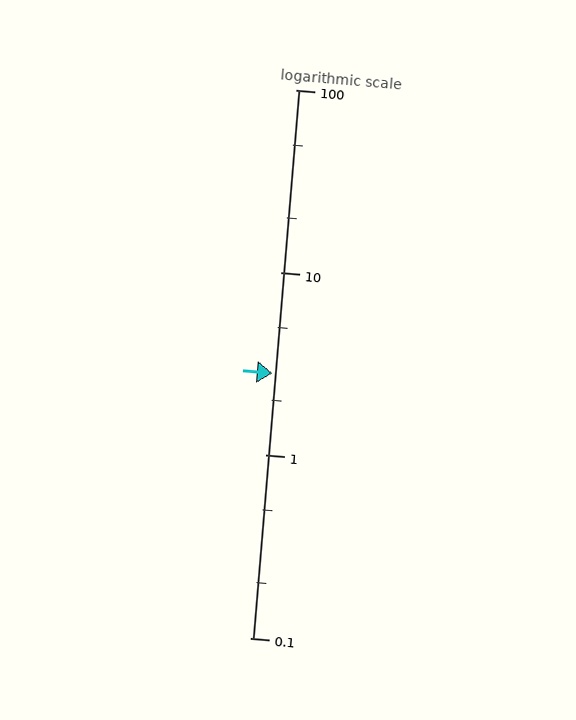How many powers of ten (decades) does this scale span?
The scale spans 3 decades, from 0.1 to 100.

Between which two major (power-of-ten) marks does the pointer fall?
The pointer is between 1 and 10.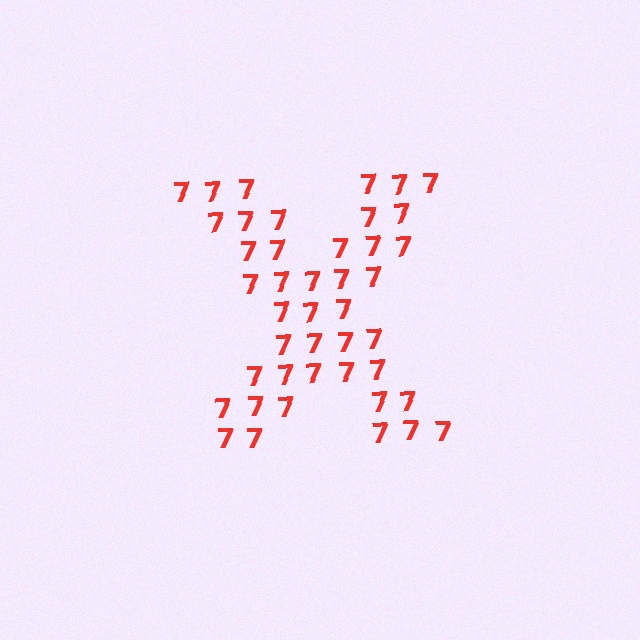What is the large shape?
The large shape is the letter X.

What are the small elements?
The small elements are digit 7's.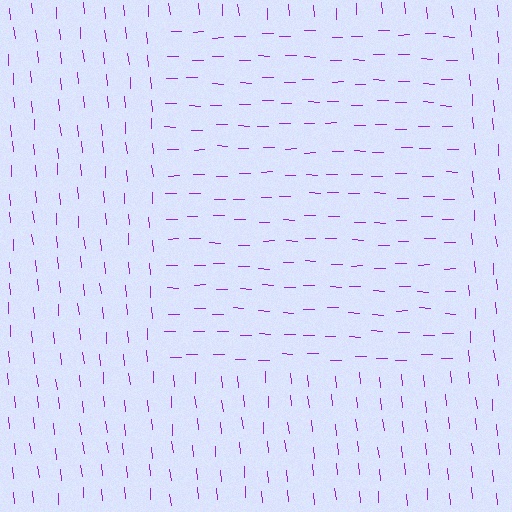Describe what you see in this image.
The image is filled with small purple line segments. A rectangle region in the image has lines oriented differently from the surrounding lines, creating a visible texture boundary.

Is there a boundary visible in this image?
Yes, there is a texture boundary formed by a change in line orientation.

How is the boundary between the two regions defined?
The boundary is defined purely by a change in line orientation (approximately 84 degrees difference). All lines are the same color and thickness.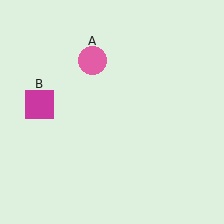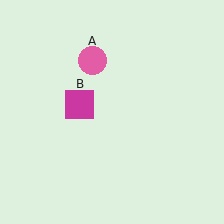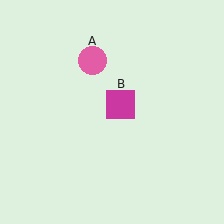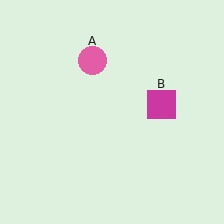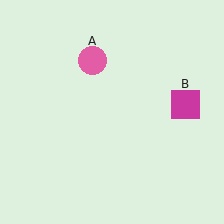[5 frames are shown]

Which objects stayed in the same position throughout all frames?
Pink circle (object A) remained stationary.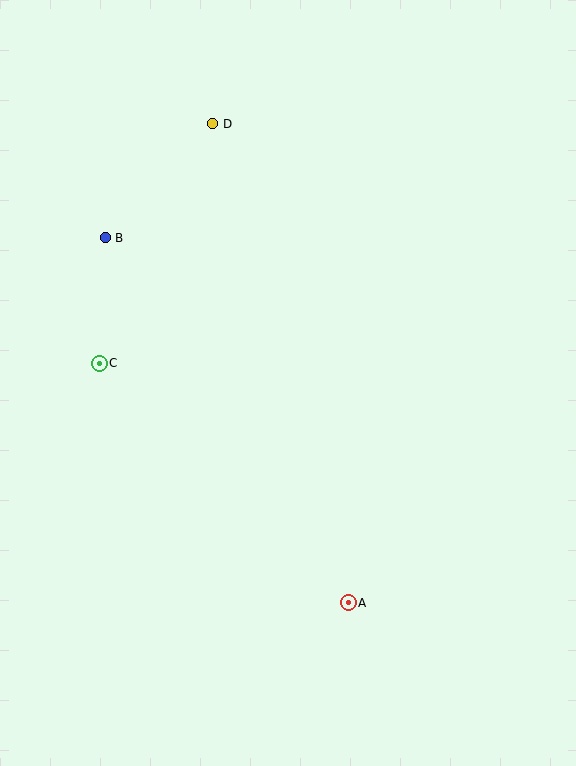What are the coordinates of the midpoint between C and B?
The midpoint between C and B is at (102, 301).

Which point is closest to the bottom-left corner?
Point A is closest to the bottom-left corner.